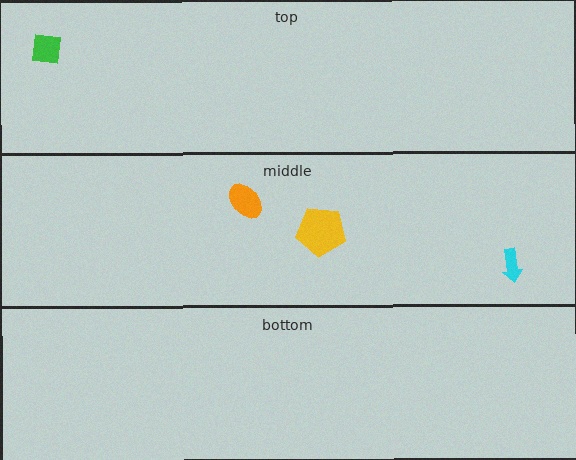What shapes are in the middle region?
The cyan arrow, the yellow pentagon, the orange ellipse.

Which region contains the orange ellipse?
The middle region.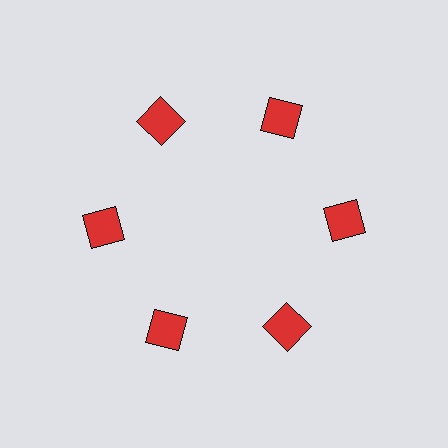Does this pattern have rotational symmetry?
Yes, this pattern has 6-fold rotational symmetry. It looks the same after rotating 60 degrees around the center.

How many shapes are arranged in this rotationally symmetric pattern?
There are 6 shapes, arranged in 6 groups of 1.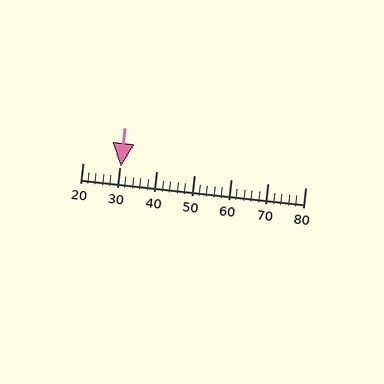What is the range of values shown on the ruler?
The ruler shows values from 20 to 80.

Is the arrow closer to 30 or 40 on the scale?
The arrow is closer to 30.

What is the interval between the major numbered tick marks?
The major tick marks are spaced 10 units apart.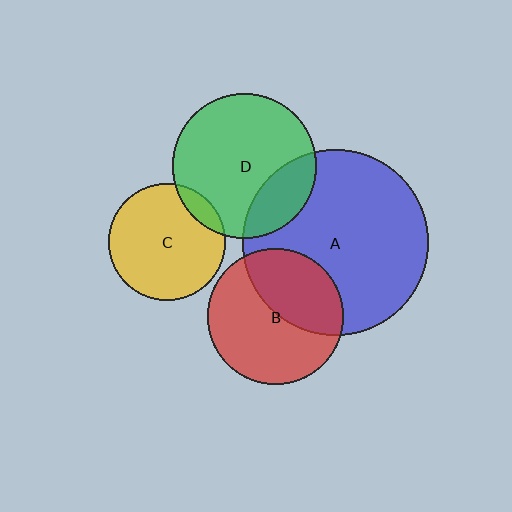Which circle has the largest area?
Circle A (blue).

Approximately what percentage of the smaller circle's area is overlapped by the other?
Approximately 40%.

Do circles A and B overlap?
Yes.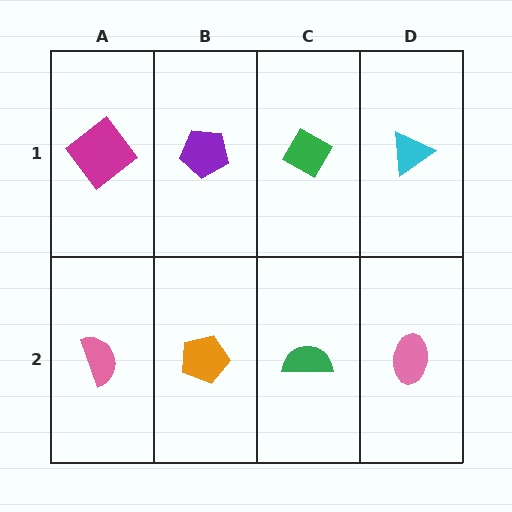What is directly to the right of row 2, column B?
A green semicircle.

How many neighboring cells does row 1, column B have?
3.